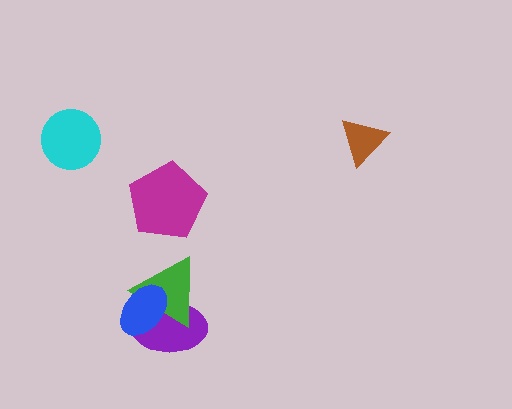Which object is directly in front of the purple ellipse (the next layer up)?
The green triangle is directly in front of the purple ellipse.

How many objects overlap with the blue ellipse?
2 objects overlap with the blue ellipse.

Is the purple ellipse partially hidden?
Yes, it is partially covered by another shape.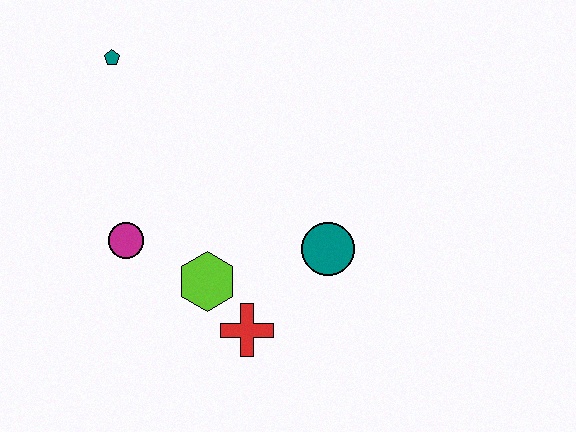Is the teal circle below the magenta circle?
Yes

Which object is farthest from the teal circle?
The teal pentagon is farthest from the teal circle.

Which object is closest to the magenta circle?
The lime hexagon is closest to the magenta circle.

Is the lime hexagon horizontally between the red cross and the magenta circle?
Yes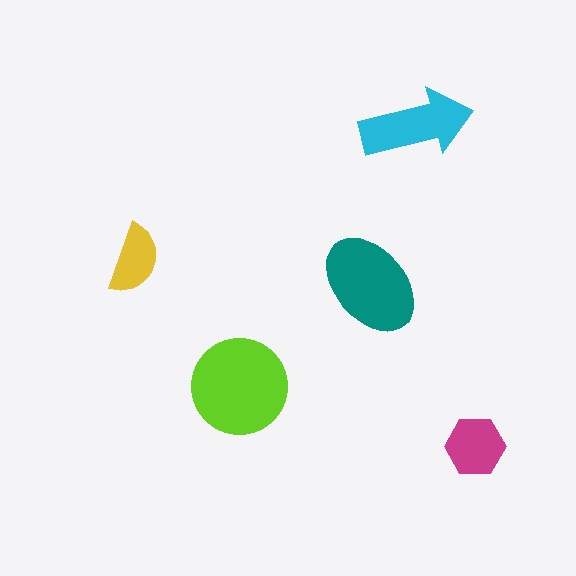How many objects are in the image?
There are 5 objects in the image.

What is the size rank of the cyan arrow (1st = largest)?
3rd.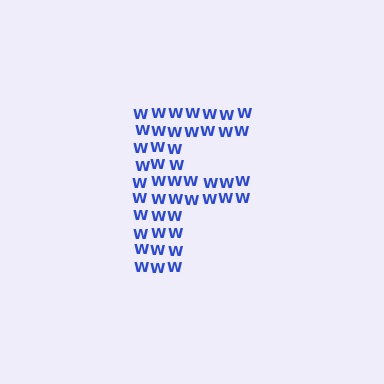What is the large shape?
The large shape is the letter F.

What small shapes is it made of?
It is made of small letter W's.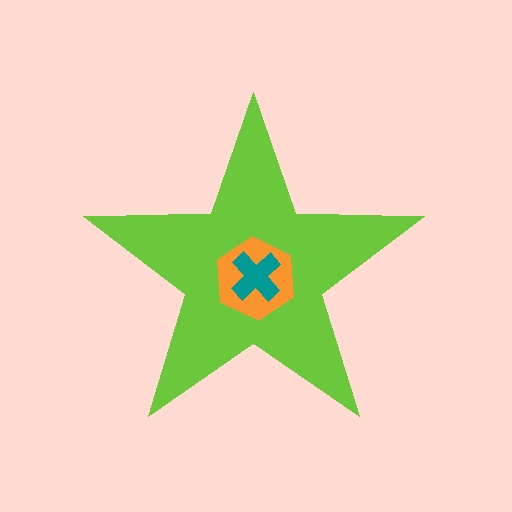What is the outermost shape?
The lime star.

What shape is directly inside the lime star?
The orange hexagon.